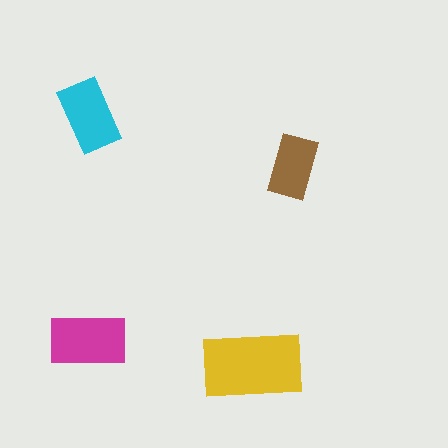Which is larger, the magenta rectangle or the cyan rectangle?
The magenta one.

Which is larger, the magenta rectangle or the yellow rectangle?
The yellow one.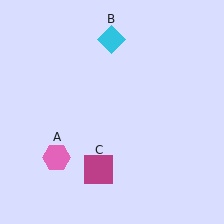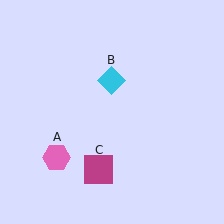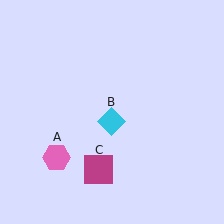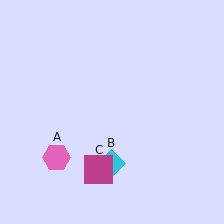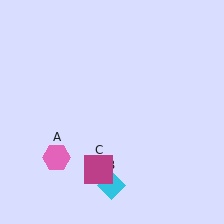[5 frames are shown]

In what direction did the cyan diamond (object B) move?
The cyan diamond (object B) moved down.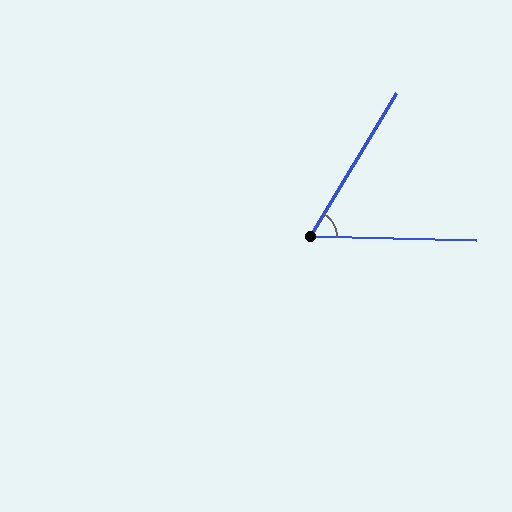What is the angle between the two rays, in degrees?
Approximately 60 degrees.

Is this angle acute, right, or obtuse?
It is acute.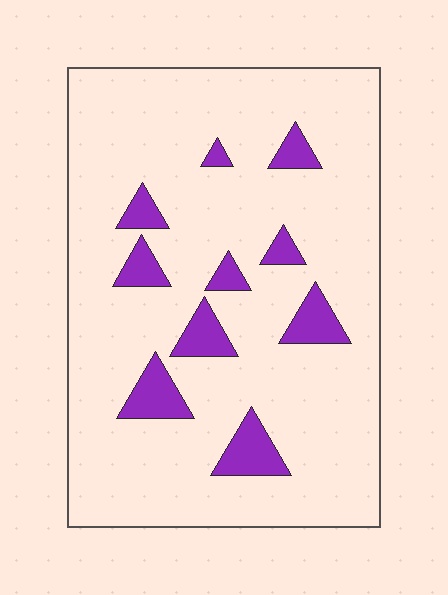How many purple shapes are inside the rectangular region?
10.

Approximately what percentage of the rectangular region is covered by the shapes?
Approximately 10%.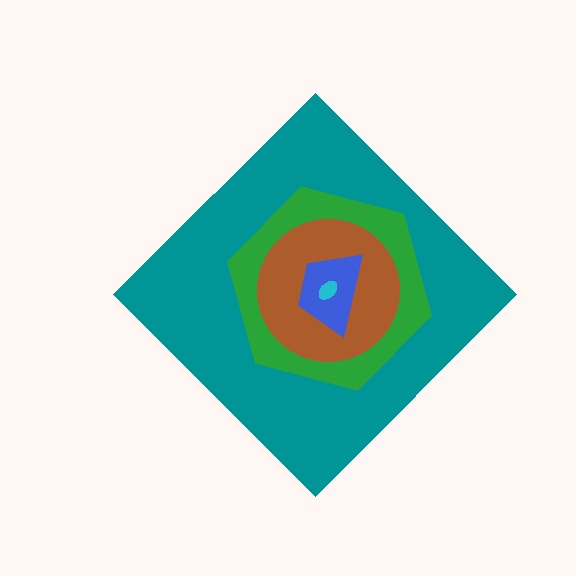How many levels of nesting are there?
5.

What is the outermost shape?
The teal diamond.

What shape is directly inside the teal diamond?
The green hexagon.